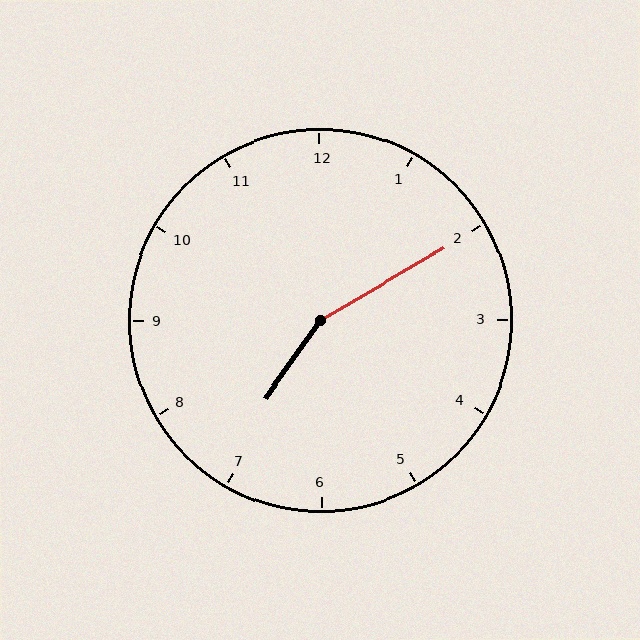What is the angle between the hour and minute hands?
Approximately 155 degrees.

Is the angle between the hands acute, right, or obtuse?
It is obtuse.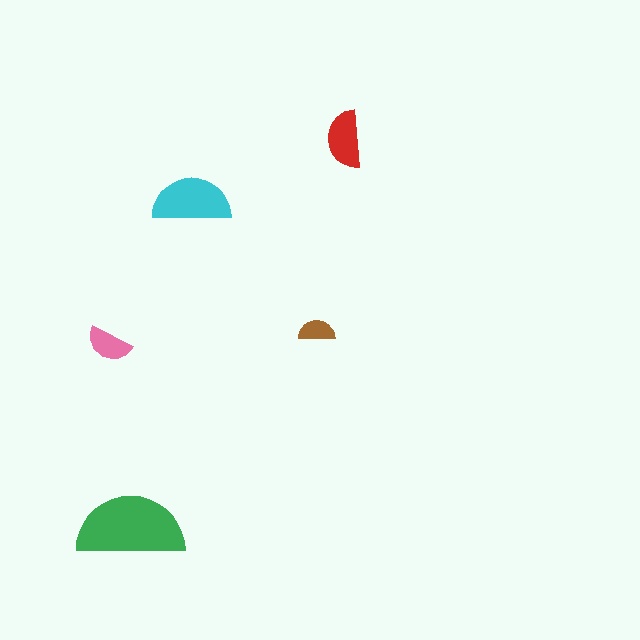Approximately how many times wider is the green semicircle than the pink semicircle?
About 2.5 times wider.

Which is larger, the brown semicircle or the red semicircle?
The red one.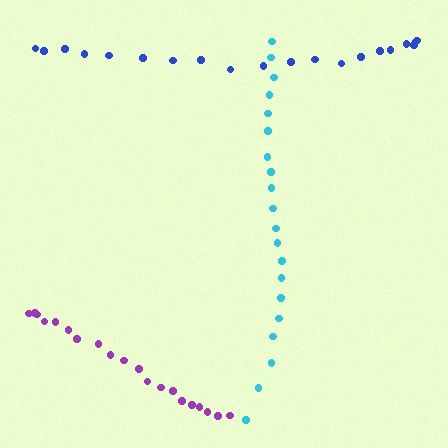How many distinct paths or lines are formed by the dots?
There are 3 distinct paths.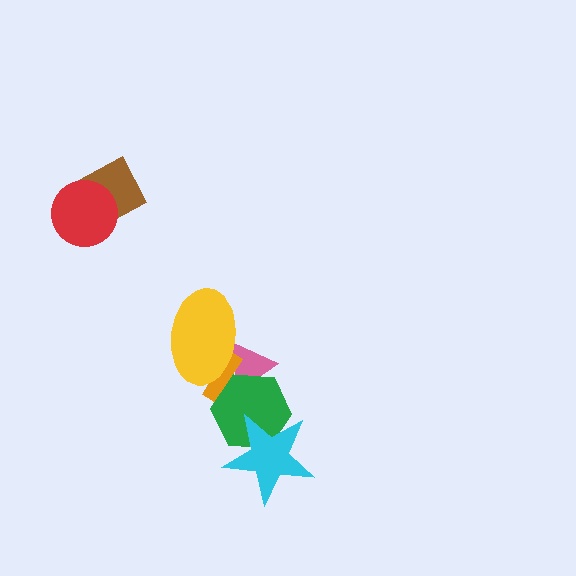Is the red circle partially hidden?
No, no other shape covers it.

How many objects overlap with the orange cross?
3 objects overlap with the orange cross.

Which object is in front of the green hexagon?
The cyan star is in front of the green hexagon.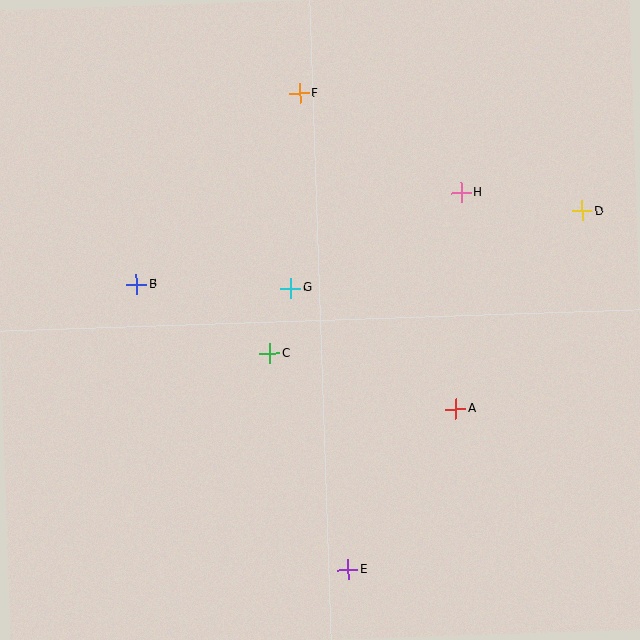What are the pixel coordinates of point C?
Point C is at (270, 353).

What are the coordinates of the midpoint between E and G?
The midpoint between E and G is at (319, 429).